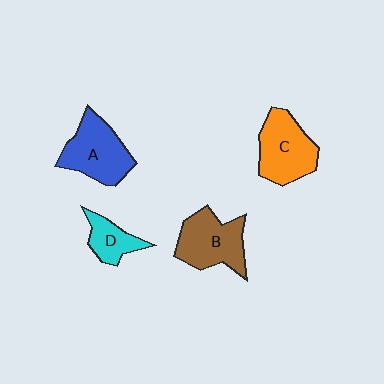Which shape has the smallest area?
Shape D (cyan).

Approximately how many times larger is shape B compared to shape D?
Approximately 1.8 times.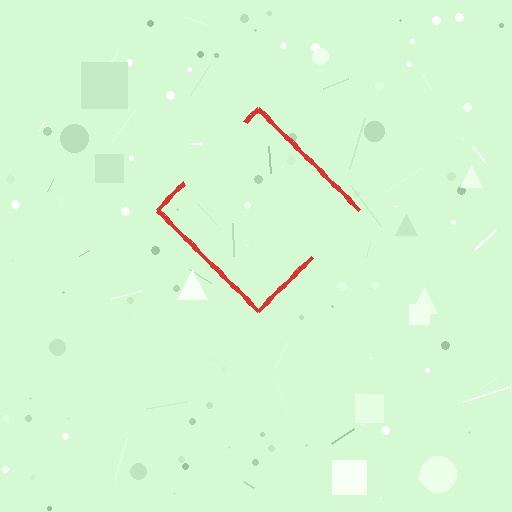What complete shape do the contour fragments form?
The contour fragments form a diamond.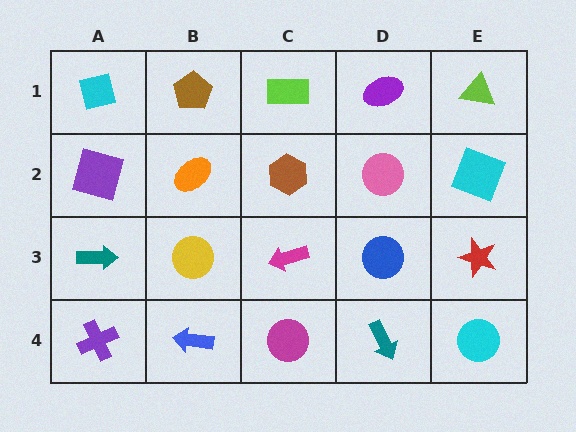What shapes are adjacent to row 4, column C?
A magenta arrow (row 3, column C), a blue arrow (row 4, column B), a teal arrow (row 4, column D).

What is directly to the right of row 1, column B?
A lime rectangle.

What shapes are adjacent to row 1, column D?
A pink circle (row 2, column D), a lime rectangle (row 1, column C), a lime triangle (row 1, column E).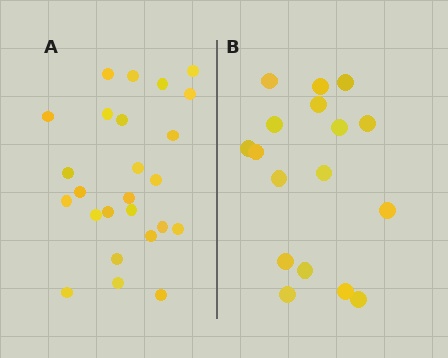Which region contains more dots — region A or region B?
Region A (the left region) has more dots.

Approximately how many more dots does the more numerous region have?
Region A has roughly 8 or so more dots than region B.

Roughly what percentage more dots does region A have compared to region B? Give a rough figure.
About 45% more.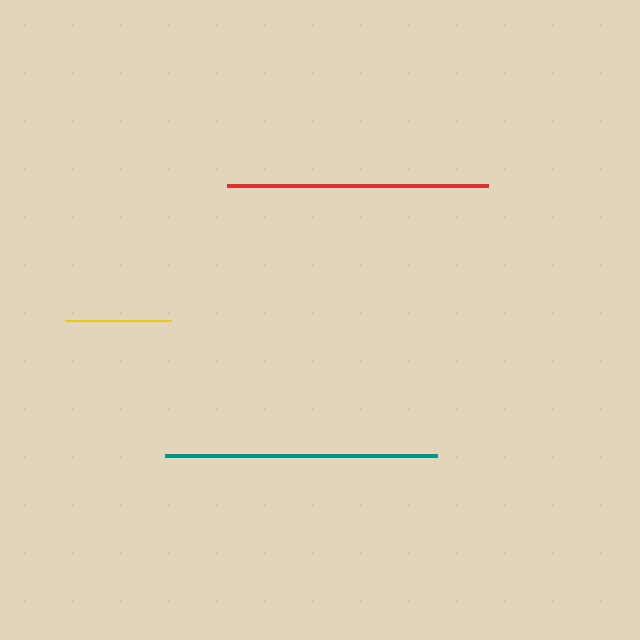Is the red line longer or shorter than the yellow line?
The red line is longer than the yellow line.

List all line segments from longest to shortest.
From longest to shortest: teal, red, yellow.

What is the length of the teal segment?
The teal segment is approximately 273 pixels long.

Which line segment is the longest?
The teal line is the longest at approximately 273 pixels.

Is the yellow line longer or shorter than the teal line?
The teal line is longer than the yellow line.